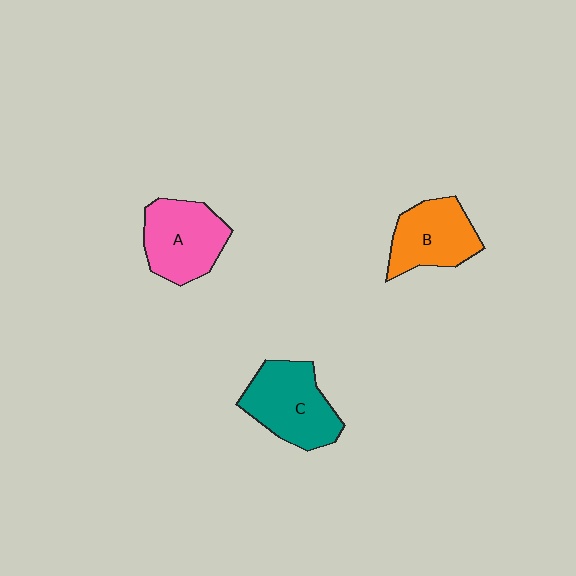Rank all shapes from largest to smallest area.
From largest to smallest: C (teal), A (pink), B (orange).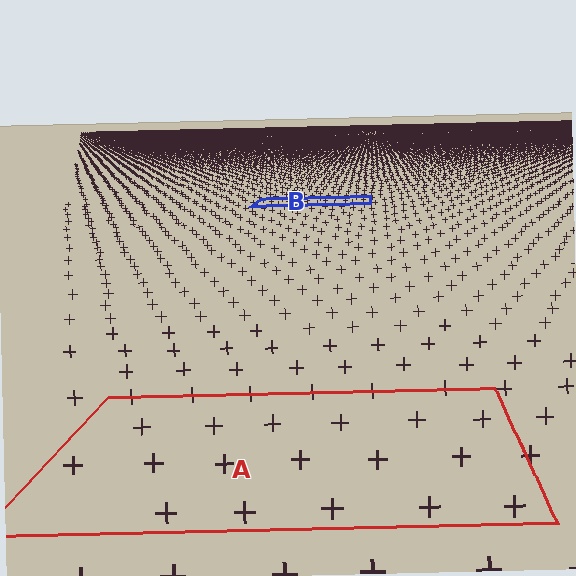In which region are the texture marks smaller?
The texture marks are smaller in region B, because it is farther away.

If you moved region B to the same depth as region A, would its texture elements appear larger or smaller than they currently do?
They would appear larger. At a closer depth, the same texture elements are projected at a bigger on-screen size.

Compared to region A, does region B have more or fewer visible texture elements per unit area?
Region B has more texture elements per unit area — they are packed more densely because it is farther away.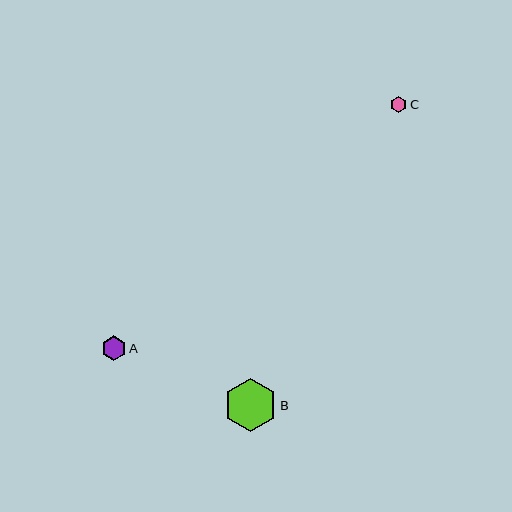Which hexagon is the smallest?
Hexagon C is the smallest with a size of approximately 16 pixels.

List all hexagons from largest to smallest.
From largest to smallest: B, A, C.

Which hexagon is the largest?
Hexagon B is the largest with a size of approximately 52 pixels.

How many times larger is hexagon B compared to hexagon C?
Hexagon B is approximately 3.4 times the size of hexagon C.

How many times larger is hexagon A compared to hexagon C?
Hexagon A is approximately 1.6 times the size of hexagon C.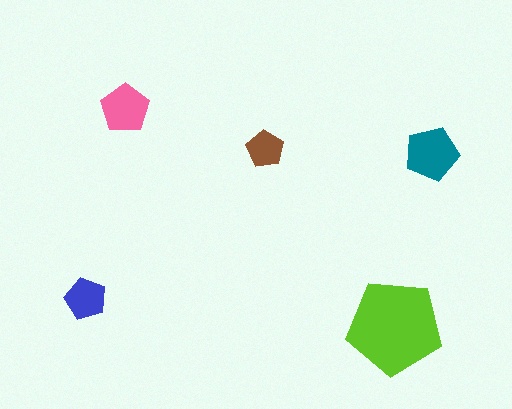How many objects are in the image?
There are 5 objects in the image.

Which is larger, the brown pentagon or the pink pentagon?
The pink one.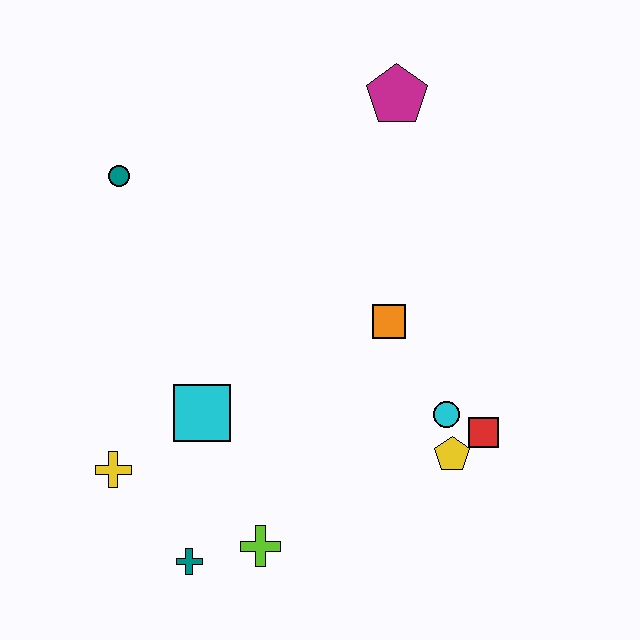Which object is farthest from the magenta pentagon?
The teal cross is farthest from the magenta pentagon.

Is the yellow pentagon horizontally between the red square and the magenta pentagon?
Yes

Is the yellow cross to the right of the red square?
No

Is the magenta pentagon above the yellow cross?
Yes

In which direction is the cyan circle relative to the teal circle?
The cyan circle is to the right of the teal circle.